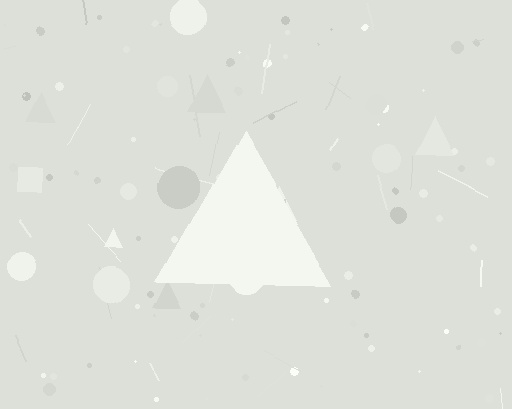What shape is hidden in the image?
A triangle is hidden in the image.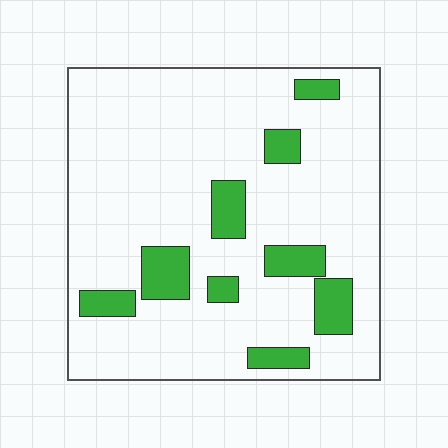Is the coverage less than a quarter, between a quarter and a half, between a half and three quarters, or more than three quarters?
Less than a quarter.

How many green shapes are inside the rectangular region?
9.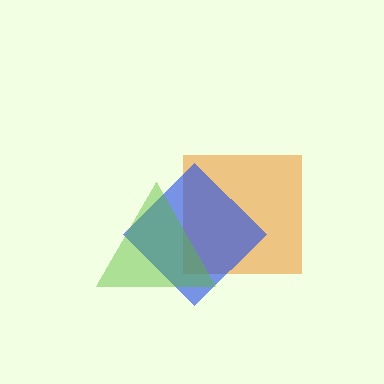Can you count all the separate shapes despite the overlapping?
Yes, there are 3 separate shapes.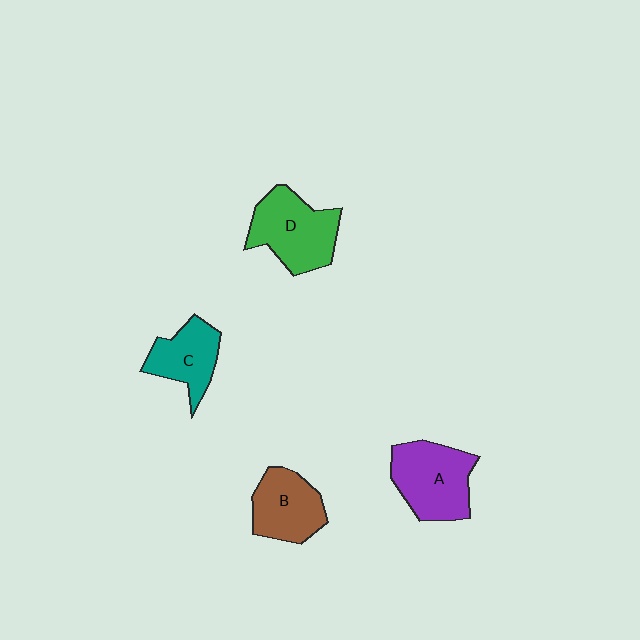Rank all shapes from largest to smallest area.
From largest to smallest: D (green), A (purple), B (brown), C (teal).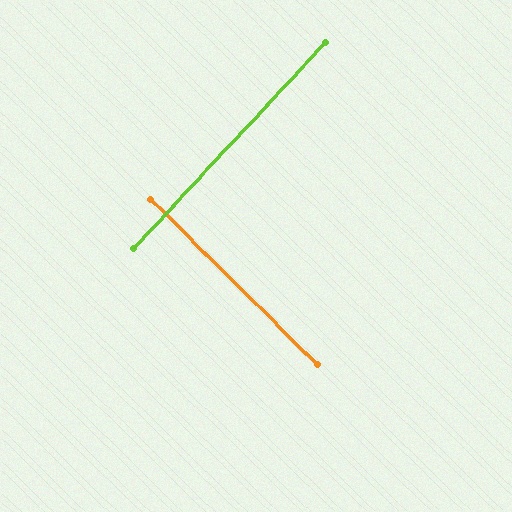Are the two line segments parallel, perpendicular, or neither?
Perpendicular — they meet at approximately 88°.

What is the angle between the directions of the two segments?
Approximately 88 degrees.